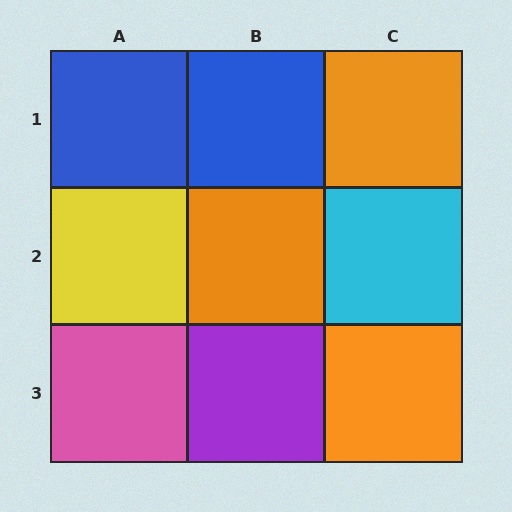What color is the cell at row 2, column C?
Cyan.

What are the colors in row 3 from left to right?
Pink, purple, orange.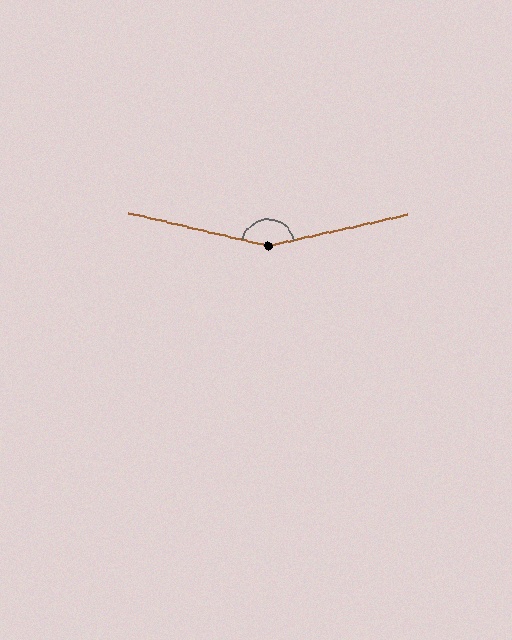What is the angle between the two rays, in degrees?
Approximately 154 degrees.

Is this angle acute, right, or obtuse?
It is obtuse.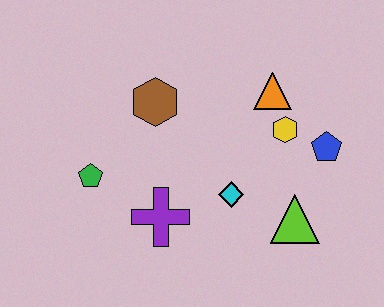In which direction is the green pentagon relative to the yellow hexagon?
The green pentagon is to the left of the yellow hexagon.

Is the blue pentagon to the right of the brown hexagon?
Yes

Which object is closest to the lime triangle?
The cyan diamond is closest to the lime triangle.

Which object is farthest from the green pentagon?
The blue pentagon is farthest from the green pentagon.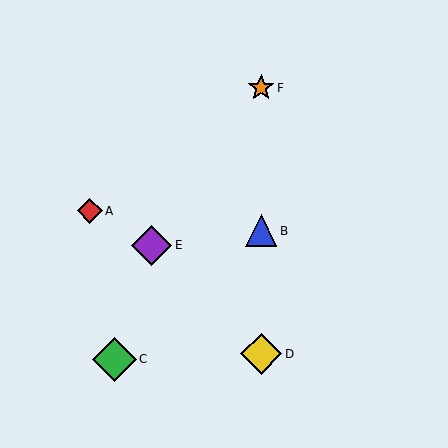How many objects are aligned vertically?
3 objects (B, D, F) are aligned vertically.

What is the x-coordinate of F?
Object F is at x≈261.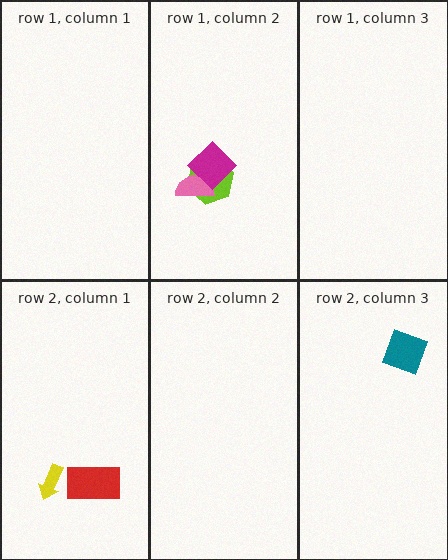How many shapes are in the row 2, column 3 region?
1.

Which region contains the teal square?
The row 2, column 3 region.